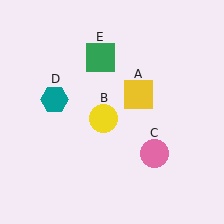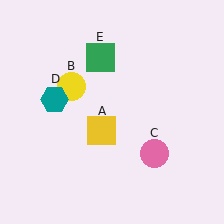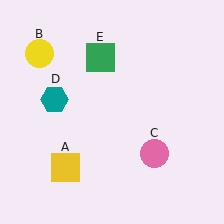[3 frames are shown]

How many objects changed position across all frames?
2 objects changed position: yellow square (object A), yellow circle (object B).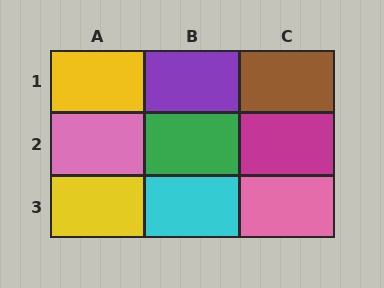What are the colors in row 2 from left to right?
Pink, green, magenta.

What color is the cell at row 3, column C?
Pink.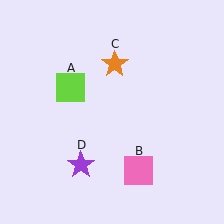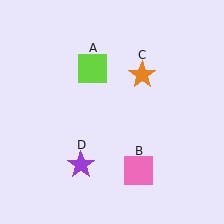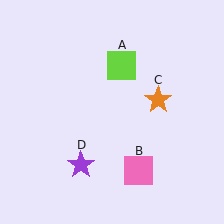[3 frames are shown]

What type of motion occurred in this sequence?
The lime square (object A), orange star (object C) rotated clockwise around the center of the scene.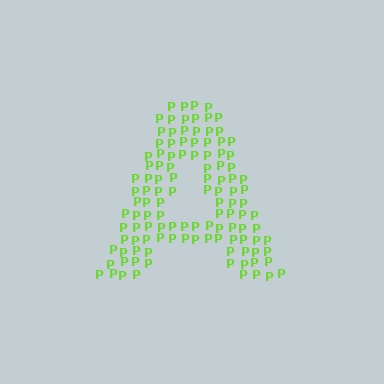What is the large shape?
The large shape is the letter A.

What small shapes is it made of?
It is made of small letter P's.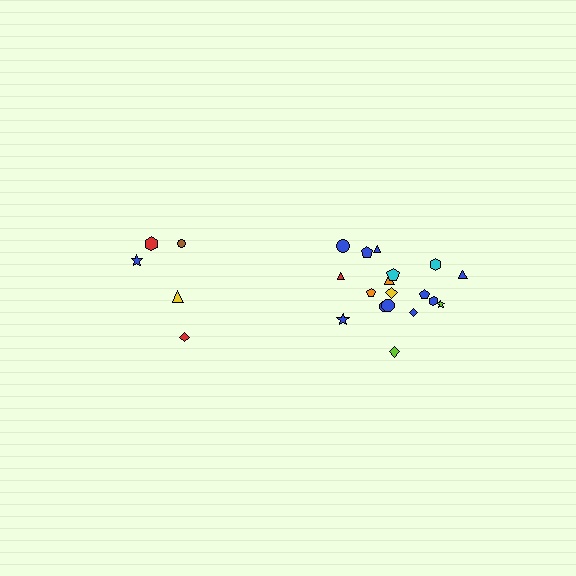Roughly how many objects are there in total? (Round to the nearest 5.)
Roughly 25 objects in total.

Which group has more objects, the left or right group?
The right group.